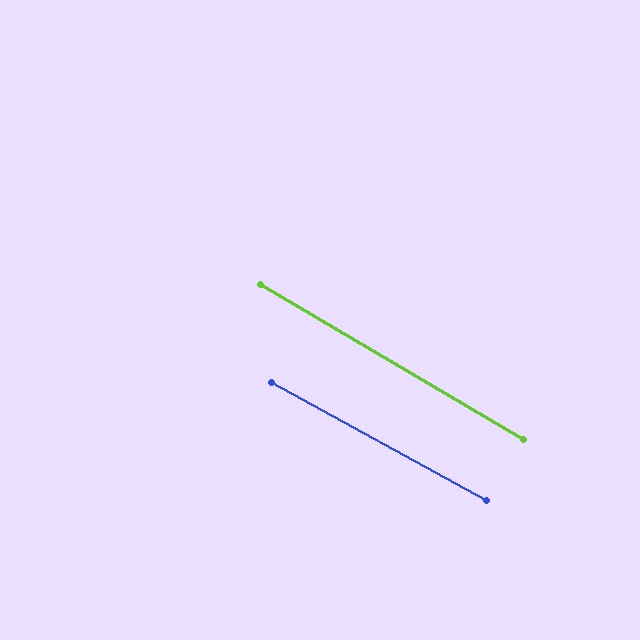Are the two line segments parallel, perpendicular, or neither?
Parallel — their directions differ by only 1.6°.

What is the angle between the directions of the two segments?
Approximately 2 degrees.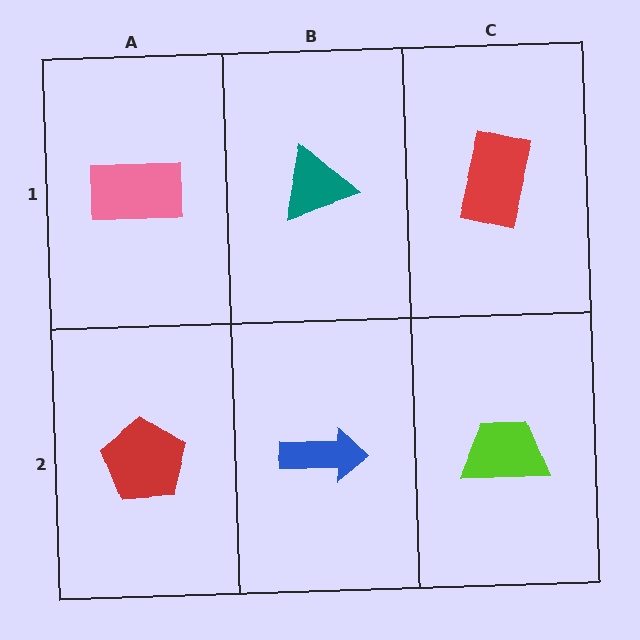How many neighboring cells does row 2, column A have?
2.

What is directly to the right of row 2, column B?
A lime trapezoid.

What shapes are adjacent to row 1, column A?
A red pentagon (row 2, column A), a teal triangle (row 1, column B).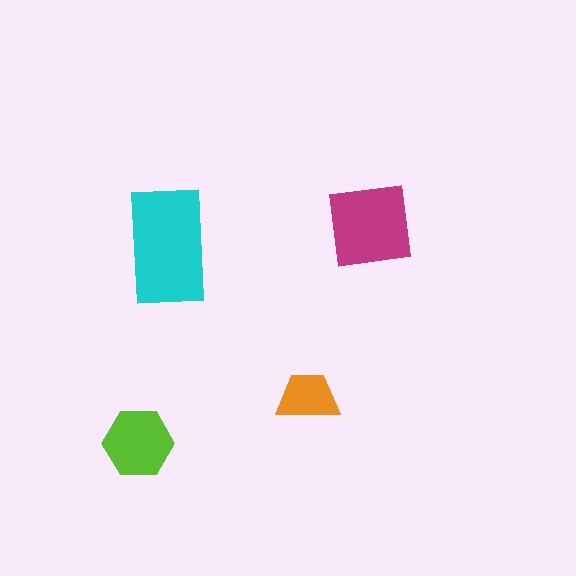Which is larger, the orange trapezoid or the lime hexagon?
The lime hexagon.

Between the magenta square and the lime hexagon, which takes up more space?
The magenta square.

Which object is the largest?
The cyan rectangle.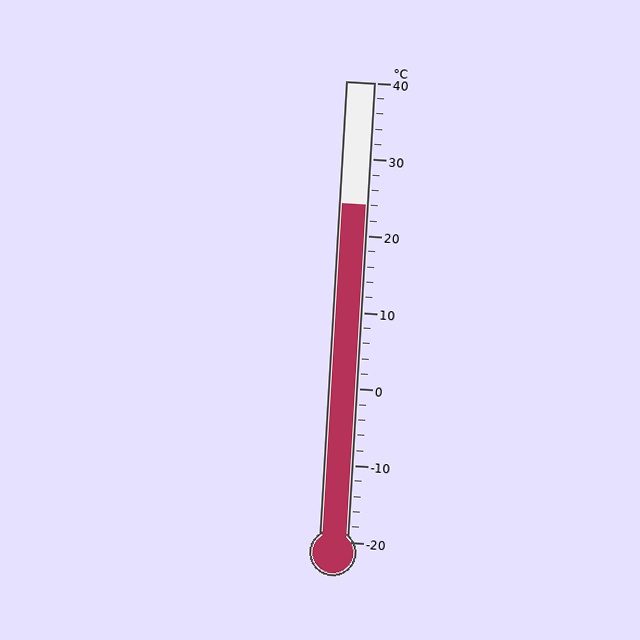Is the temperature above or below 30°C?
The temperature is below 30°C.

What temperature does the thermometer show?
The thermometer shows approximately 24°C.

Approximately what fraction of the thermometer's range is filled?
The thermometer is filled to approximately 75% of its range.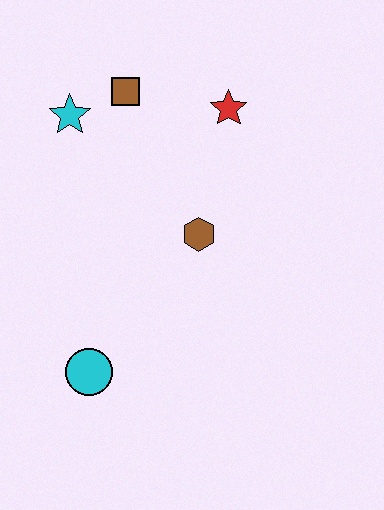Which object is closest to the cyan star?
The brown square is closest to the cyan star.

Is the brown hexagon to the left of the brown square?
No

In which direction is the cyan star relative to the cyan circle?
The cyan star is above the cyan circle.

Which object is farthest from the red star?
The cyan circle is farthest from the red star.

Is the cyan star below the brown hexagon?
No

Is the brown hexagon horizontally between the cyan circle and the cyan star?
No